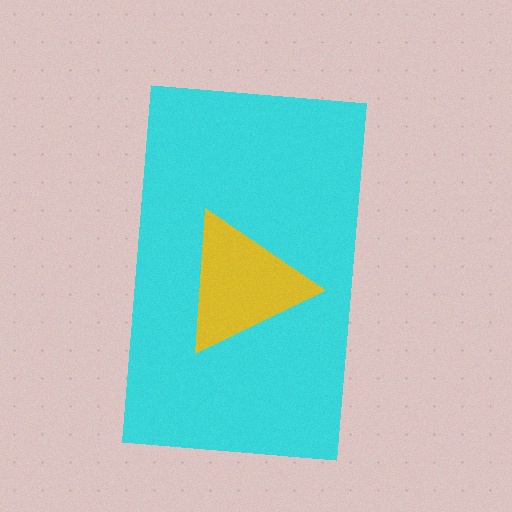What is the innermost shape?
The yellow triangle.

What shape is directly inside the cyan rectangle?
The yellow triangle.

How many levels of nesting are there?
2.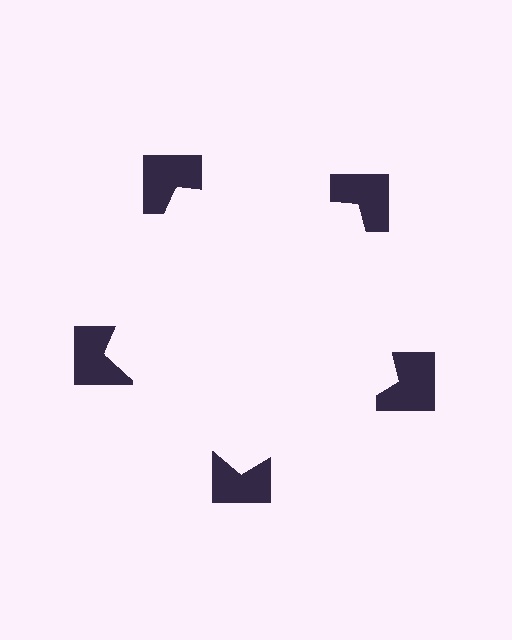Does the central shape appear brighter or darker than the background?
It typically appears slightly brighter than the background, even though no actual brightness change is drawn.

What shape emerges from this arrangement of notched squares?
An illusory pentagon — its edges are inferred from the aligned wedge cuts in the notched squares, not physically drawn.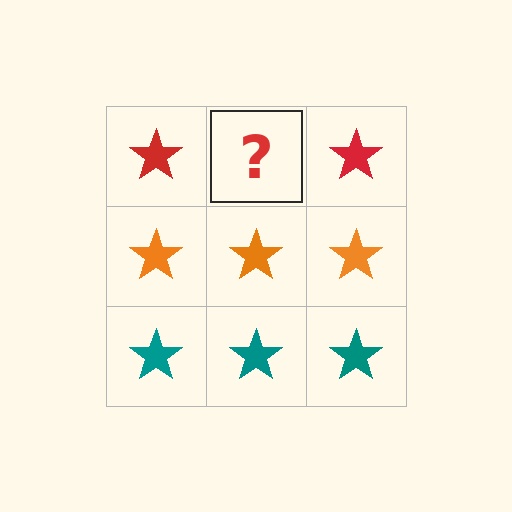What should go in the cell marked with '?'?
The missing cell should contain a red star.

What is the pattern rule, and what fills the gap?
The rule is that each row has a consistent color. The gap should be filled with a red star.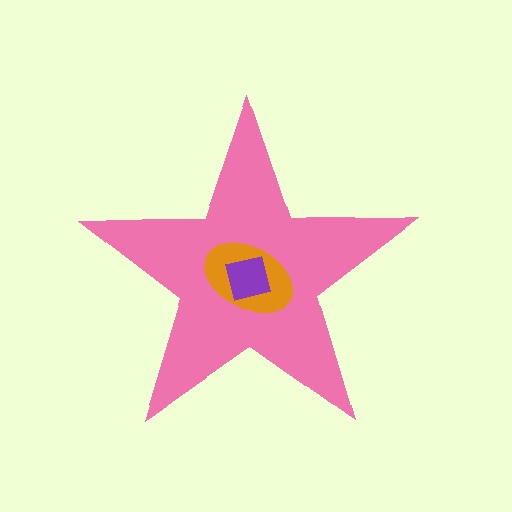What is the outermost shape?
The pink star.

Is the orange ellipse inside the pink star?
Yes.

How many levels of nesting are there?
3.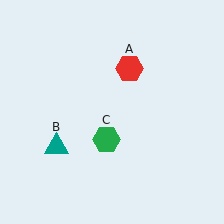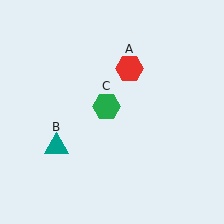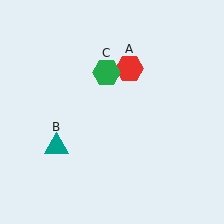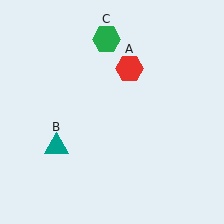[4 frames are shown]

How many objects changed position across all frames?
1 object changed position: green hexagon (object C).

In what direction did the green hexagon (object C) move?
The green hexagon (object C) moved up.